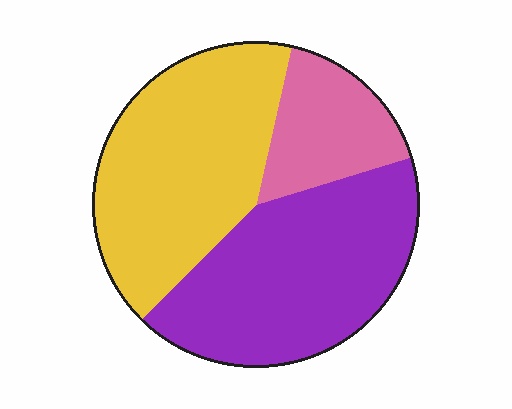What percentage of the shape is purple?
Purple takes up between a quarter and a half of the shape.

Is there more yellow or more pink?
Yellow.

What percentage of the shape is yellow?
Yellow covers around 40% of the shape.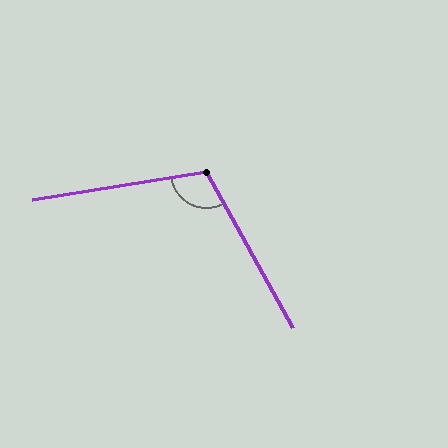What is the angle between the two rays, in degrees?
Approximately 110 degrees.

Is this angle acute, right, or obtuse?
It is obtuse.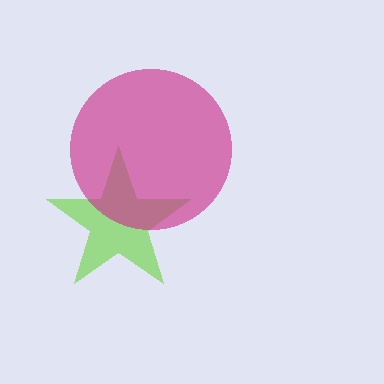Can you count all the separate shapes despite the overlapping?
Yes, there are 2 separate shapes.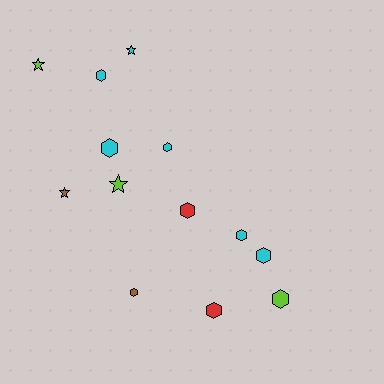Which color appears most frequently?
Cyan, with 6 objects.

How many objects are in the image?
There are 13 objects.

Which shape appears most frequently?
Hexagon, with 9 objects.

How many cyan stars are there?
There is 1 cyan star.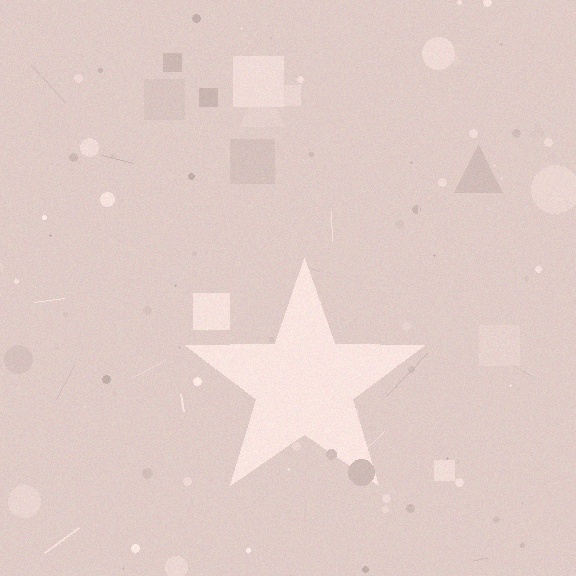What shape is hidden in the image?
A star is hidden in the image.